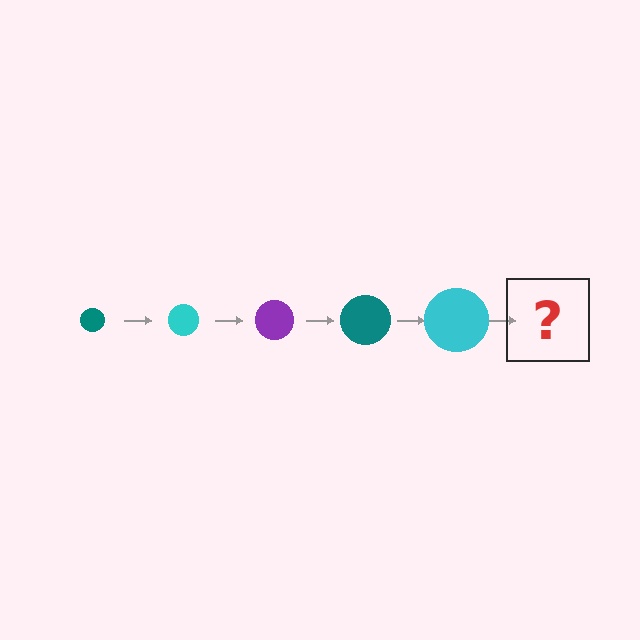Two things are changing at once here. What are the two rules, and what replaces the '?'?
The two rules are that the circle grows larger each step and the color cycles through teal, cyan, and purple. The '?' should be a purple circle, larger than the previous one.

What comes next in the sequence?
The next element should be a purple circle, larger than the previous one.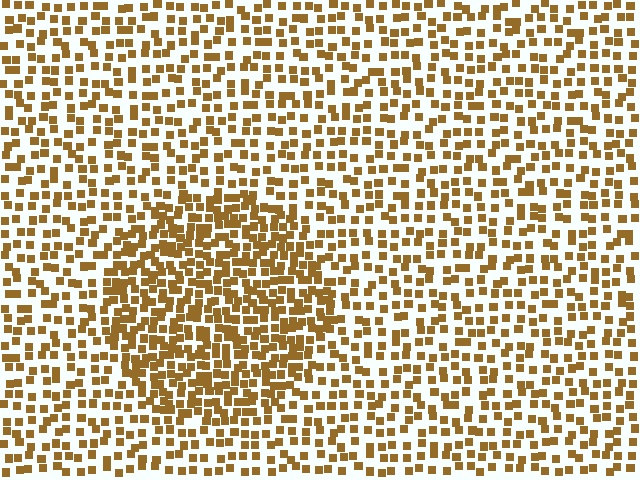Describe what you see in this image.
The image contains small brown elements arranged at two different densities. A circle-shaped region is visible where the elements are more densely packed than the surrounding area.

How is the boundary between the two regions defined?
The boundary is defined by a change in element density (approximately 1.8x ratio). All elements are the same color, size, and shape.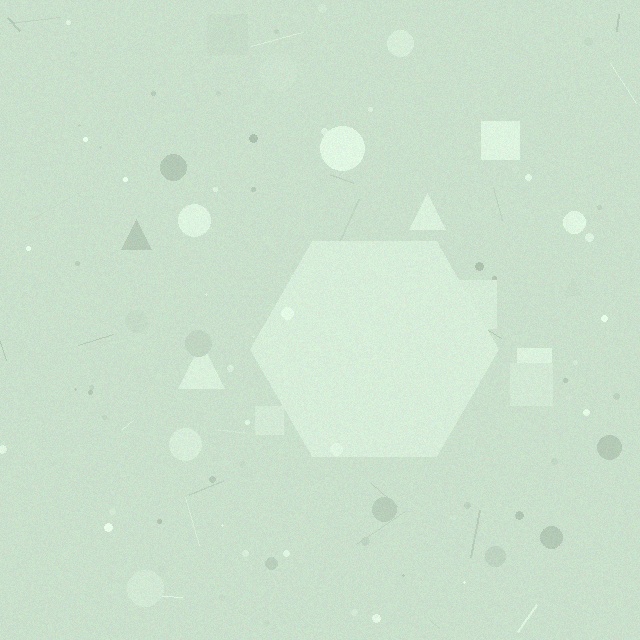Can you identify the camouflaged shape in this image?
The camouflaged shape is a hexagon.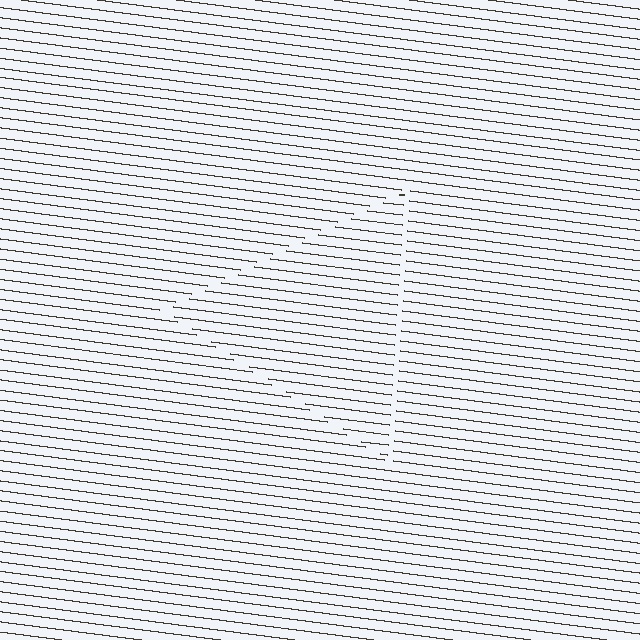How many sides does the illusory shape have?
3 sides — the line-ends trace a triangle.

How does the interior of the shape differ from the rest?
The interior of the shape contains the same grating, shifted by half a period — the contour is defined by the phase discontinuity where line-ends from the inner and outer gratings abut.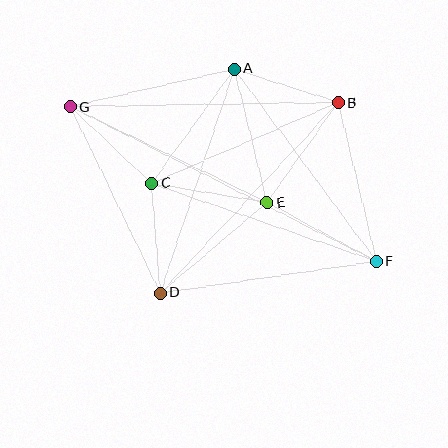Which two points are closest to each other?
Points A and B are closest to each other.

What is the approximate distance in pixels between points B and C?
The distance between B and C is approximately 203 pixels.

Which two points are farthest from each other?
Points F and G are farthest from each other.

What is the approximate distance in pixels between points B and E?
The distance between B and E is approximately 122 pixels.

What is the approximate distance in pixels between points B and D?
The distance between B and D is approximately 260 pixels.